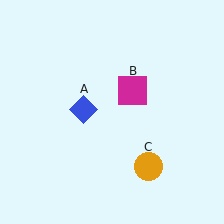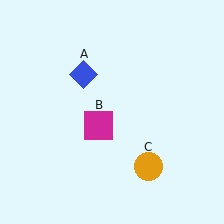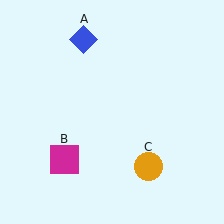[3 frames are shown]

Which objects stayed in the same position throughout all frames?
Orange circle (object C) remained stationary.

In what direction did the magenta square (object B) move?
The magenta square (object B) moved down and to the left.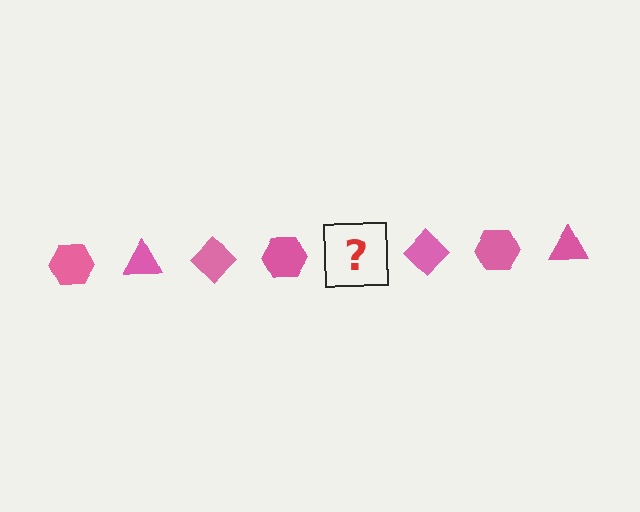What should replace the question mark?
The question mark should be replaced with a pink triangle.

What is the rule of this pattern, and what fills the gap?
The rule is that the pattern cycles through hexagon, triangle, diamond shapes in pink. The gap should be filled with a pink triangle.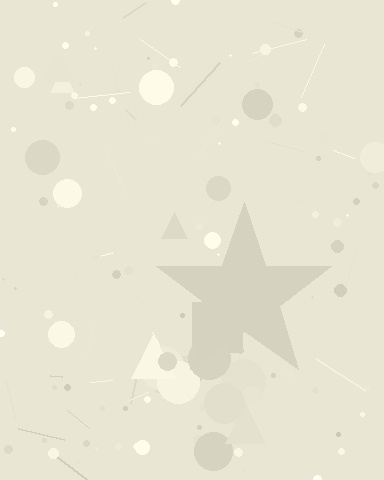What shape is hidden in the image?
A star is hidden in the image.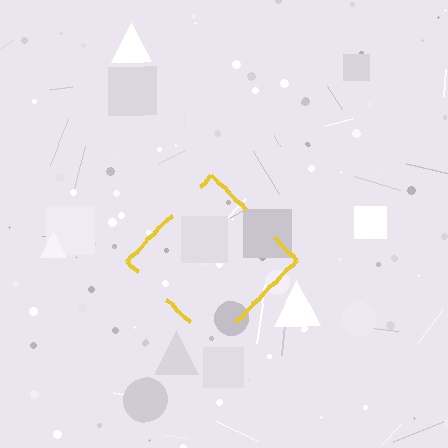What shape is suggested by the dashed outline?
The dashed outline suggests a diamond.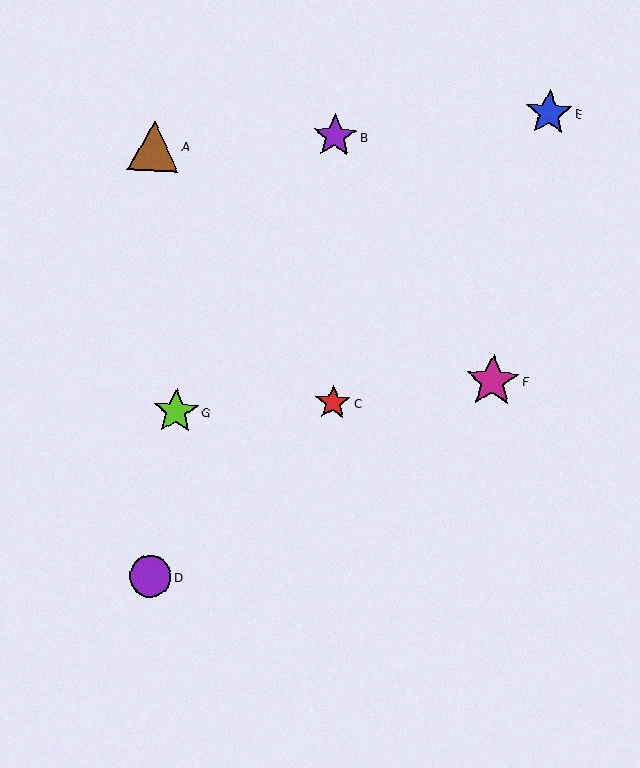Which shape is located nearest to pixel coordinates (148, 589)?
The purple circle (labeled D) at (150, 576) is nearest to that location.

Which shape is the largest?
The magenta star (labeled F) is the largest.